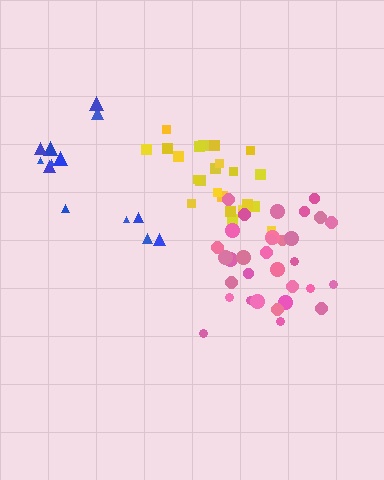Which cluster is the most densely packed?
Yellow.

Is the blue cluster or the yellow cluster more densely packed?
Yellow.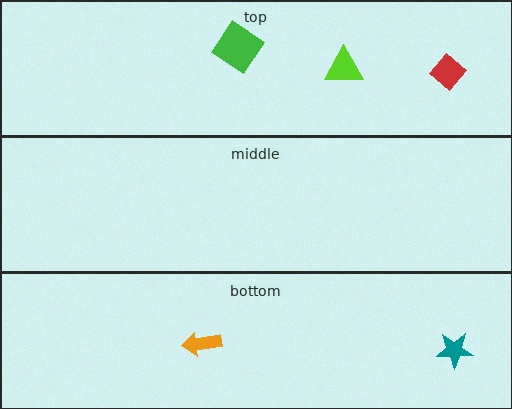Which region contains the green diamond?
The top region.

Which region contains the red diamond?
The top region.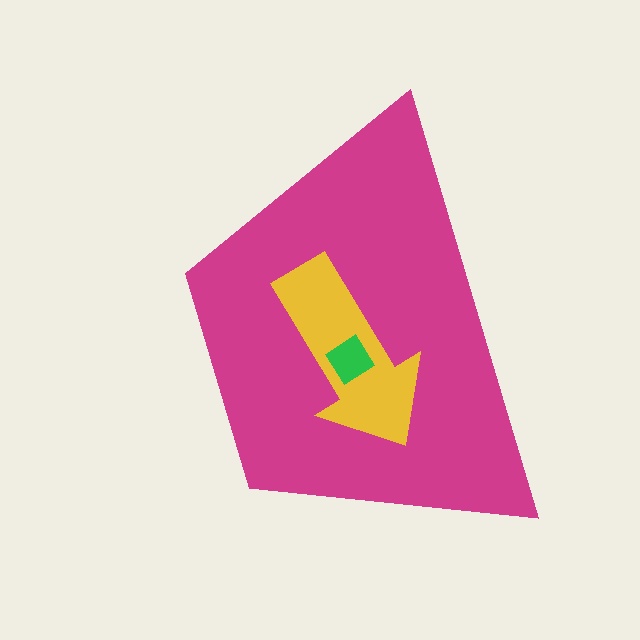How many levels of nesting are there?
3.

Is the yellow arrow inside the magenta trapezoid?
Yes.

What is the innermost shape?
The green diamond.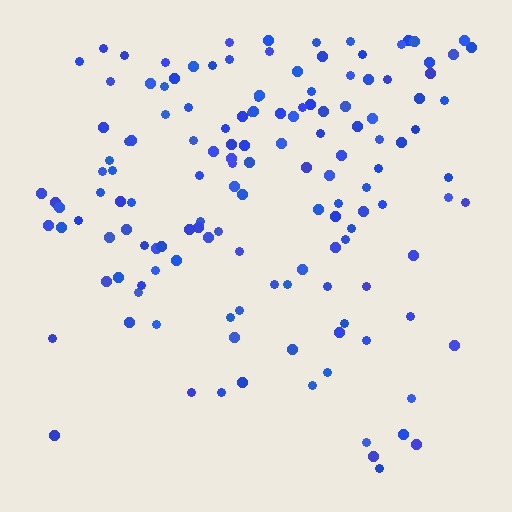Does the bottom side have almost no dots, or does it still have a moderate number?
Still a moderate number, just noticeably fewer than the top.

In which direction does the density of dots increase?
From bottom to top, with the top side densest.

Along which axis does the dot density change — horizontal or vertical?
Vertical.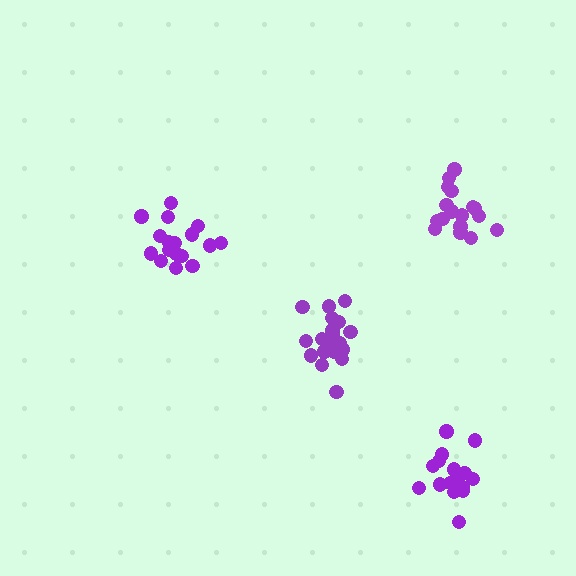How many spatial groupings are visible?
There are 4 spatial groupings.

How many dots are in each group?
Group 1: 17 dots, Group 2: 20 dots, Group 3: 18 dots, Group 4: 19 dots (74 total).